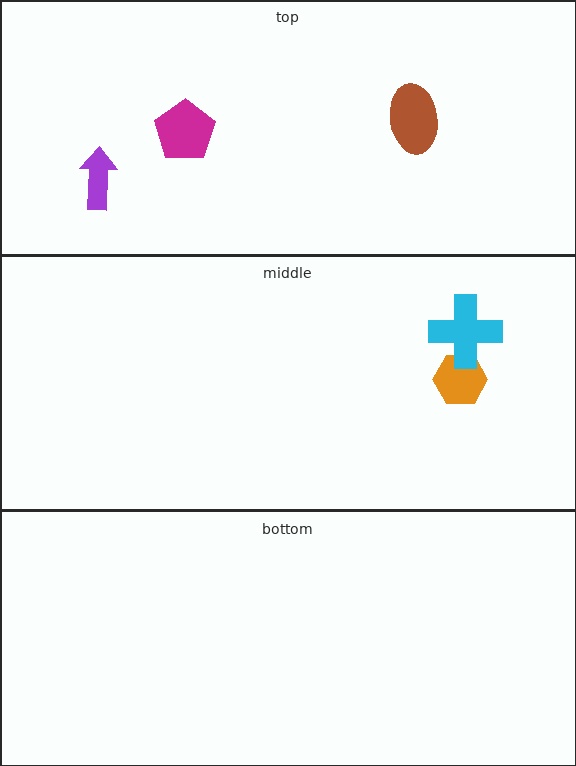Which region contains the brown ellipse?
The top region.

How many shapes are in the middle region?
2.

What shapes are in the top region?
The brown ellipse, the purple arrow, the magenta pentagon.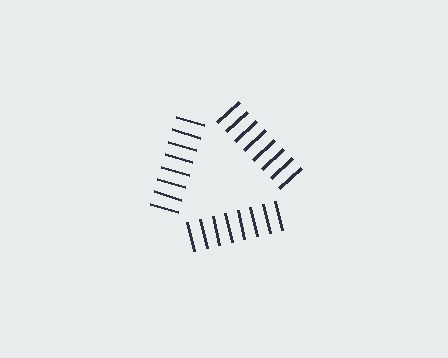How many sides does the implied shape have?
3 sides — the line-ends trace a triangle.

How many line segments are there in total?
24 — 8 along each of the 3 edges.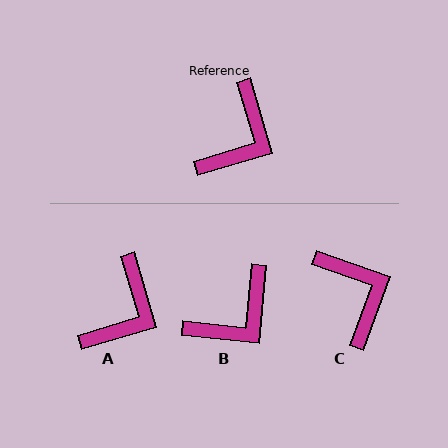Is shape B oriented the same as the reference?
No, it is off by about 22 degrees.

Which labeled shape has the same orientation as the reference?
A.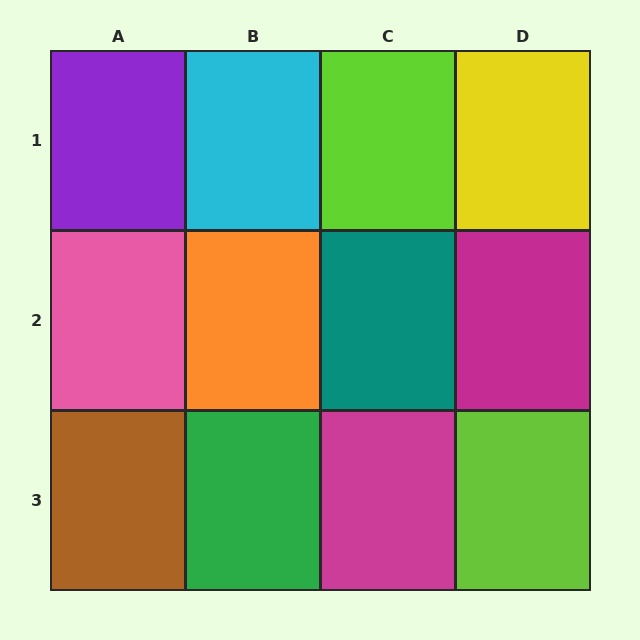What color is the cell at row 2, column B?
Orange.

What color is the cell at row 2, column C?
Teal.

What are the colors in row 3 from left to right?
Brown, green, magenta, lime.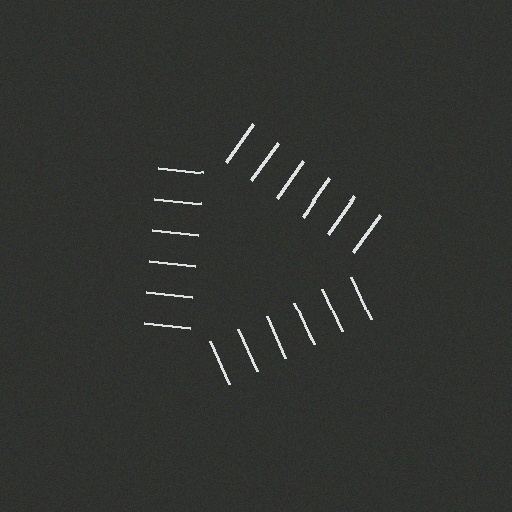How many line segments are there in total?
18 — 6 along each of the 3 edges.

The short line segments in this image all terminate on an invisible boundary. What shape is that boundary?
An illusory triangle — the line segments terminate on its edges but no continuous stroke is drawn.